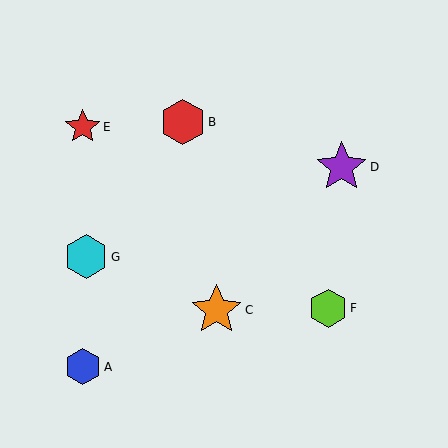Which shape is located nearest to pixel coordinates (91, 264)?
The cyan hexagon (labeled G) at (86, 257) is nearest to that location.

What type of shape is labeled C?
Shape C is an orange star.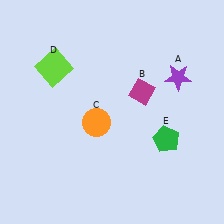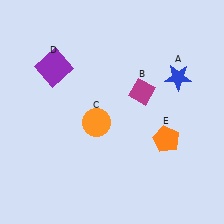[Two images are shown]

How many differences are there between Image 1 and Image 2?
There are 3 differences between the two images.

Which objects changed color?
A changed from purple to blue. D changed from lime to purple. E changed from green to orange.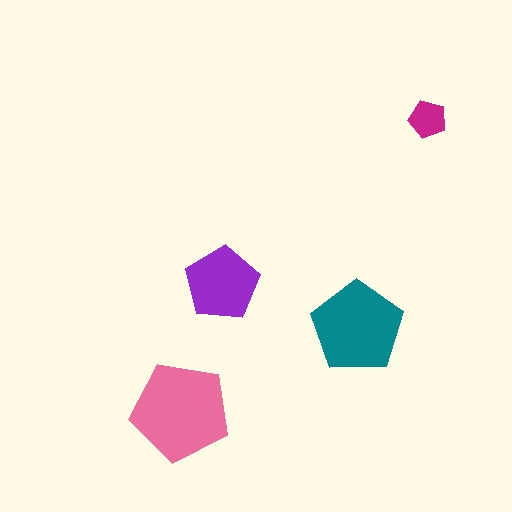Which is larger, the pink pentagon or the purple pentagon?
The pink one.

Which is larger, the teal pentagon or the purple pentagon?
The teal one.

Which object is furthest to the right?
The magenta pentagon is rightmost.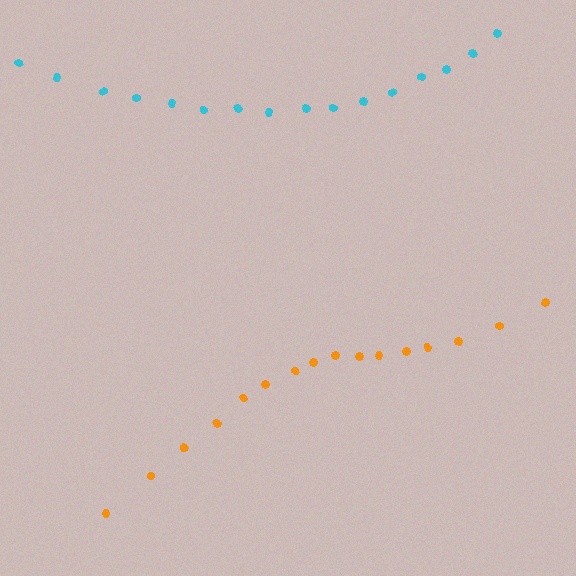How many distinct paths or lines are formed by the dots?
There are 2 distinct paths.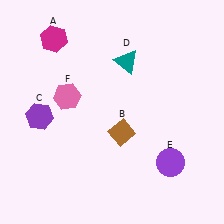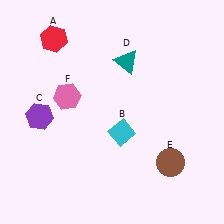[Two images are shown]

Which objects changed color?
A changed from magenta to red. B changed from brown to cyan. E changed from purple to brown.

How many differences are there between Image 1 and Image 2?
There are 3 differences between the two images.